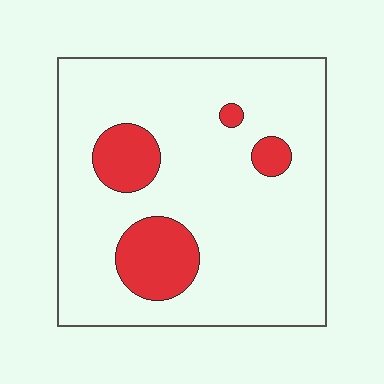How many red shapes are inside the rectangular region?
4.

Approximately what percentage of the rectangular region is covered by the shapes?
Approximately 15%.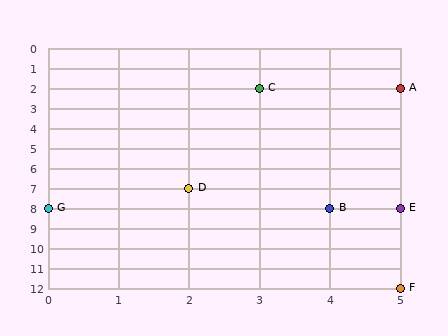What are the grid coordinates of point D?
Point D is at grid coordinates (2, 7).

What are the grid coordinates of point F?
Point F is at grid coordinates (5, 12).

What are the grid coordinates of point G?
Point G is at grid coordinates (0, 8).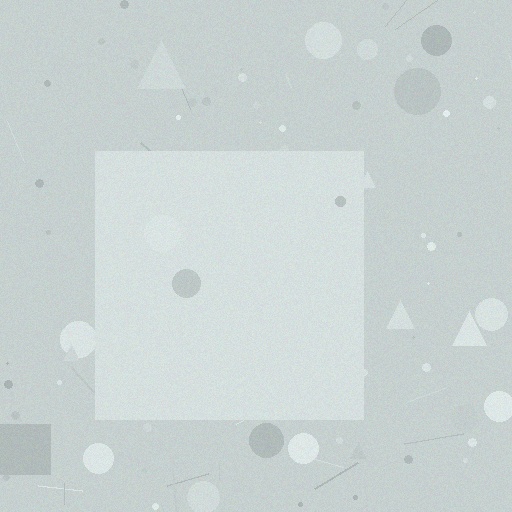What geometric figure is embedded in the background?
A square is embedded in the background.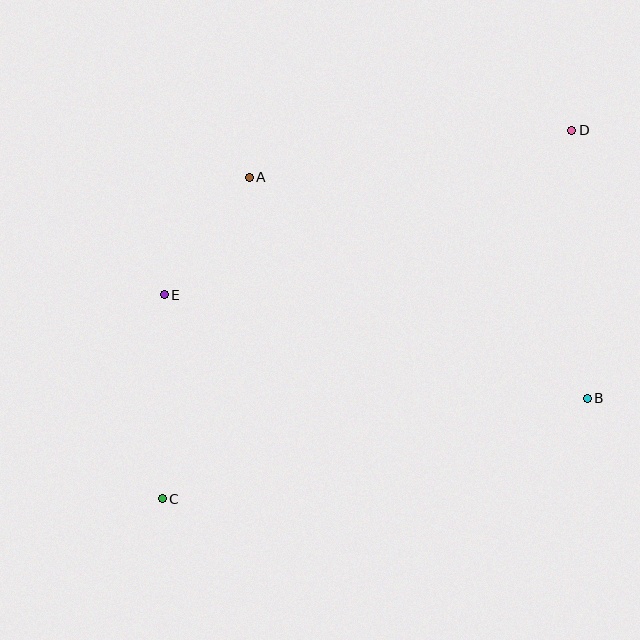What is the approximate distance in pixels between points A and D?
The distance between A and D is approximately 326 pixels.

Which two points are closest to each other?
Points A and E are closest to each other.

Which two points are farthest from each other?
Points C and D are farthest from each other.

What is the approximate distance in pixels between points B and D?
The distance between B and D is approximately 269 pixels.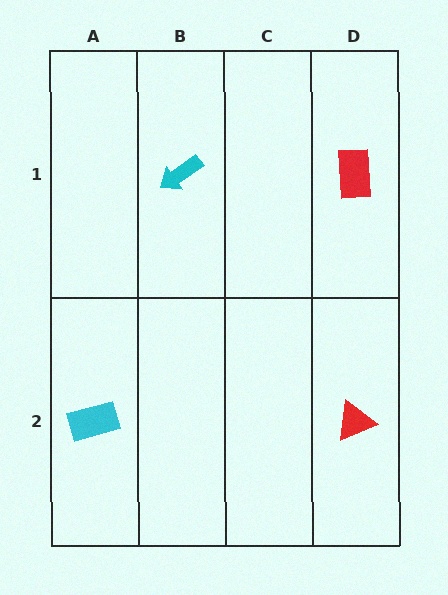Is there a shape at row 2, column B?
No, that cell is empty.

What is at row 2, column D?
A red triangle.